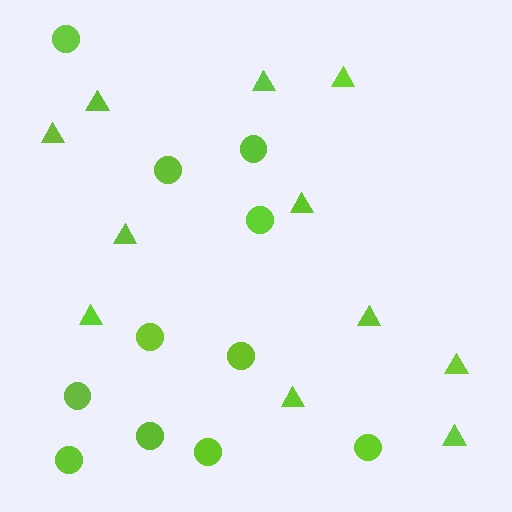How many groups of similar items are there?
There are 2 groups: one group of circles (11) and one group of triangles (11).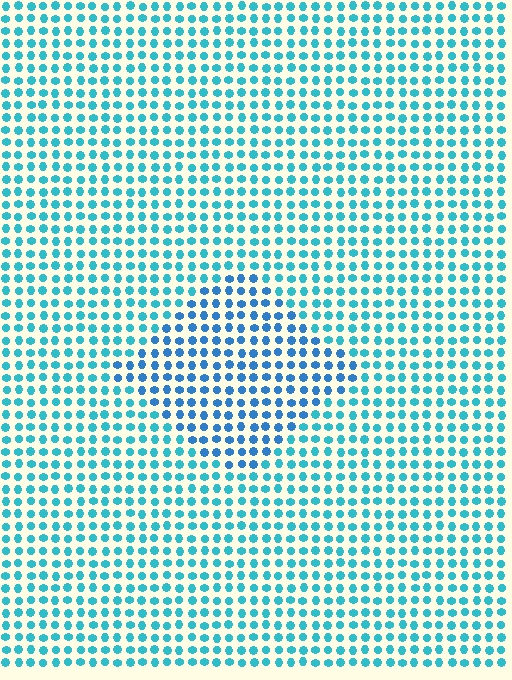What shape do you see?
I see a diamond.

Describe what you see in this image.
The image is filled with small cyan elements in a uniform arrangement. A diamond-shaped region is visible where the elements are tinted to a slightly different hue, forming a subtle color boundary.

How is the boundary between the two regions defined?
The boundary is defined purely by a slight shift in hue (about 25 degrees). Spacing, size, and orientation are identical on both sides.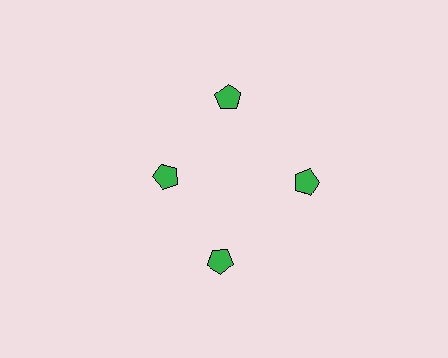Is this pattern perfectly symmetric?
No. The 4 green pentagons are arranged in a ring, but one element near the 9 o'clock position is pulled inward toward the center, breaking the 4-fold rotational symmetry.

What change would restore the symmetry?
The symmetry would be restored by moving it outward, back onto the ring so that all 4 pentagons sit at equal angles and equal distance from the center.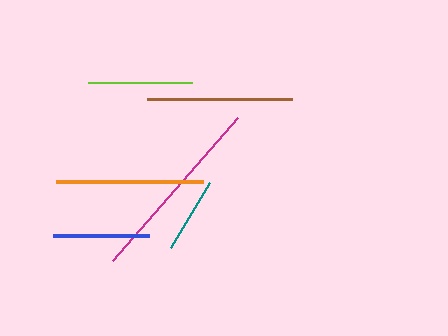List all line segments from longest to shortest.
From longest to shortest: magenta, orange, brown, lime, blue, teal.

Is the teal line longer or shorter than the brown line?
The brown line is longer than the teal line.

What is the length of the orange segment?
The orange segment is approximately 147 pixels long.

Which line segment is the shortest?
The teal line is the shortest at approximately 75 pixels.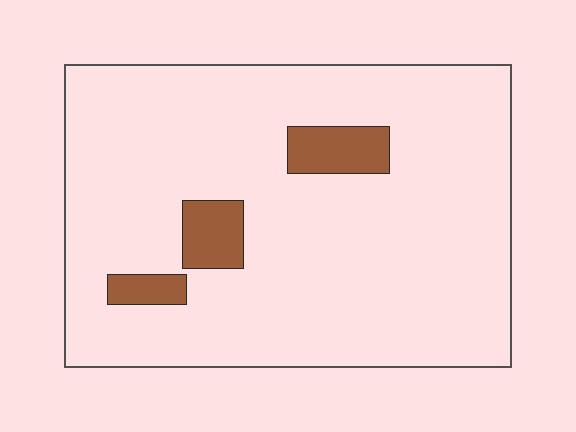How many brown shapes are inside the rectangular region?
3.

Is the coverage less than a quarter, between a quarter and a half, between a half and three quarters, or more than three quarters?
Less than a quarter.